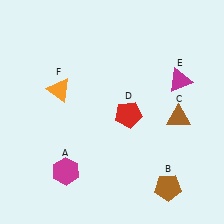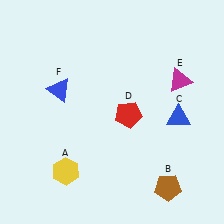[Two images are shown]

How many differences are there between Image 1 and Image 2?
There are 3 differences between the two images.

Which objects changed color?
A changed from magenta to yellow. C changed from brown to blue. F changed from orange to blue.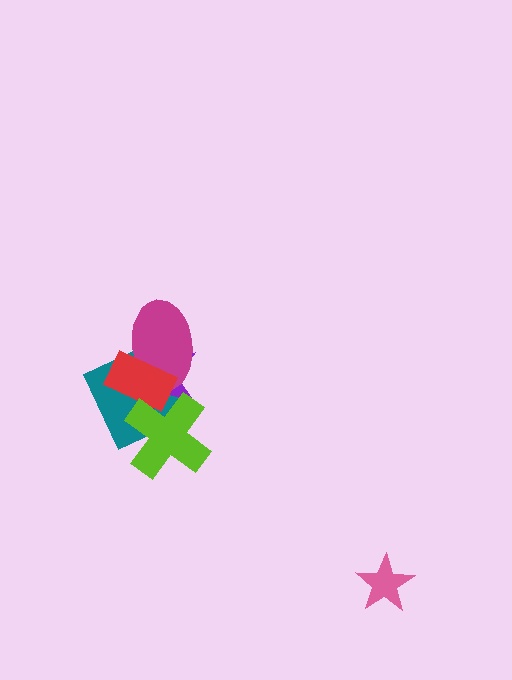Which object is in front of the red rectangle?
The lime cross is in front of the red rectangle.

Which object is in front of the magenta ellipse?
The red rectangle is in front of the magenta ellipse.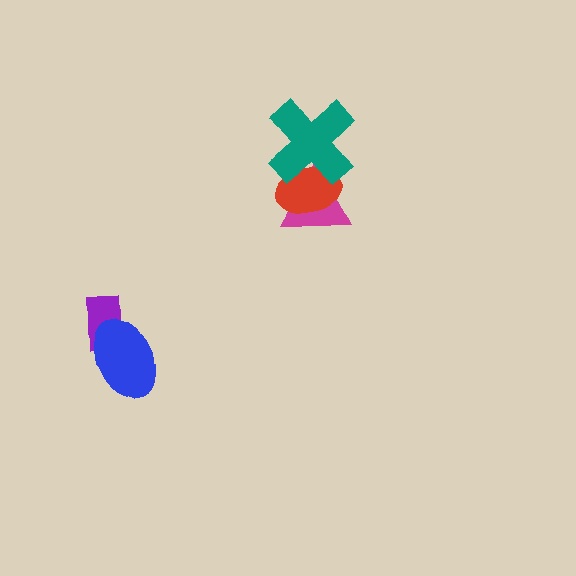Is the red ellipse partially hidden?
Yes, it is partially covered by another shape.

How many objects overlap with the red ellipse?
2 objects overlap with the red ellipse.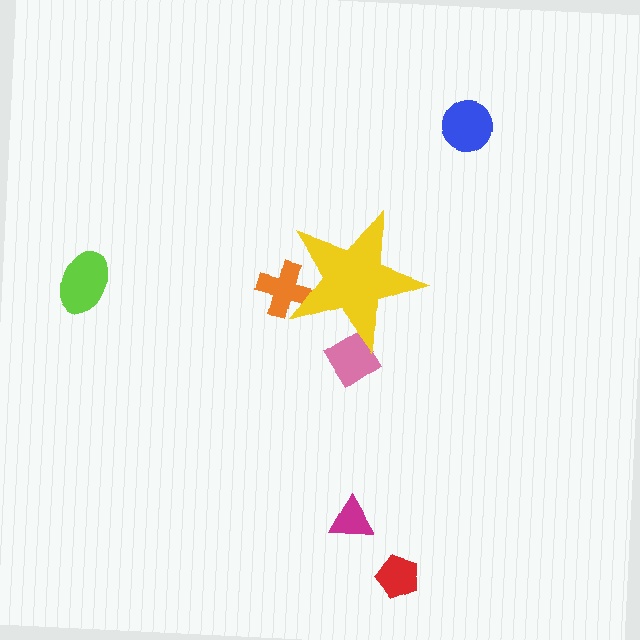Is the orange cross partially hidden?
Yes, the orange cross is partially hidden behind the yellow star.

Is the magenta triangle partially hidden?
No, the magenta triangle is fully visible.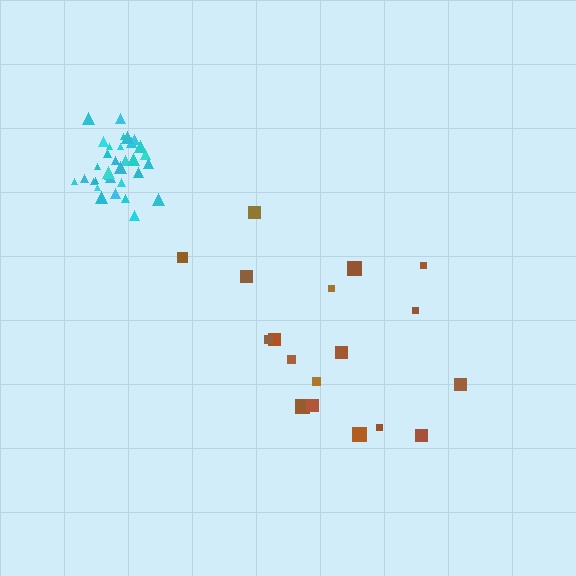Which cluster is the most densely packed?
Cyan.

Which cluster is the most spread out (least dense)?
Brown.